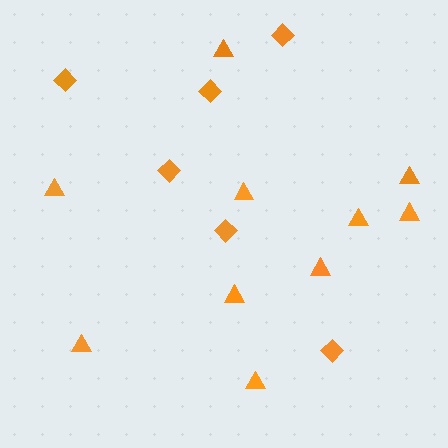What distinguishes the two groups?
There are 2 groups: one group of diamonds (6) and one group of triangles (10).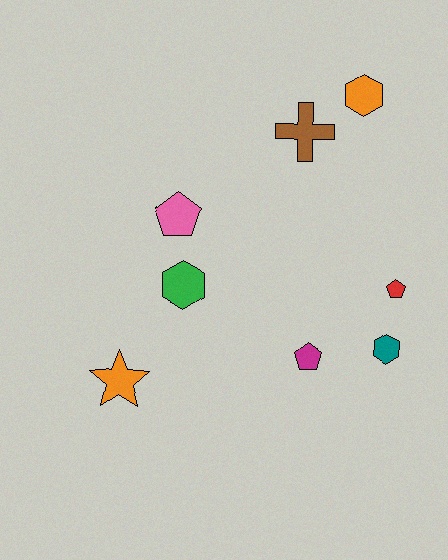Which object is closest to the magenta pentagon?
The teal hexagon is closest to the magenta pentagon.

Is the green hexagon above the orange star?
Yes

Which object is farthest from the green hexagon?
The orange hexagon is farthest from the green hexagon.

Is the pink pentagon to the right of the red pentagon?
No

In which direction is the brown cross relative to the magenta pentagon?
The brown cross is above the magenta pentagon.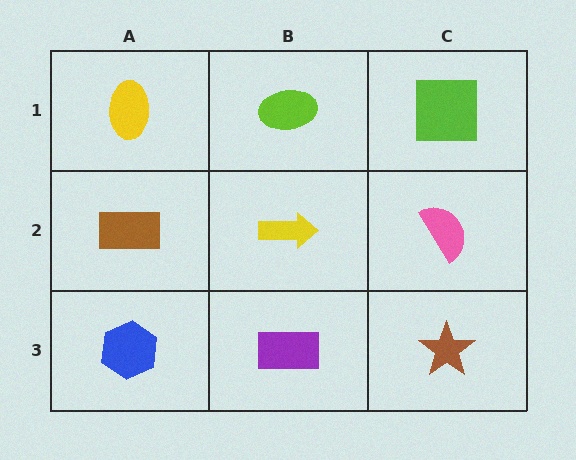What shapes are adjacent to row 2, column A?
A yellow ellipse (row 1, column A), a blue hexagon (row 3, column A), a yellow arrow (row 2, column B).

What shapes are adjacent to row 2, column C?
A lime square (row 1, column C), a brown star (row 3, column C), a yellow arrow (row 2, column B).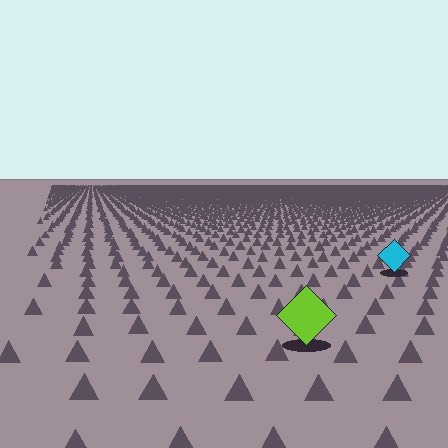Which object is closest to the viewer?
The lime diamond is closest. The texture marks near it are larger and more spread out.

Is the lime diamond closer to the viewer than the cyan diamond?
Yes. The lime diamond is closer — you can tell from the texture gradient: the ground texture is coarser near it.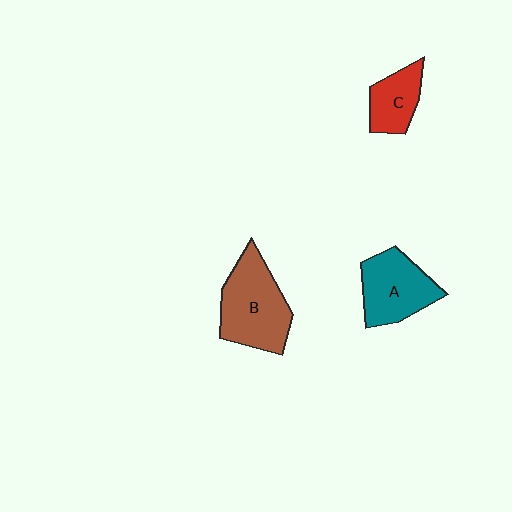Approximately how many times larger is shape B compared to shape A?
Approximately 1.2 times.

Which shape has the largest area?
Shape B (brown).